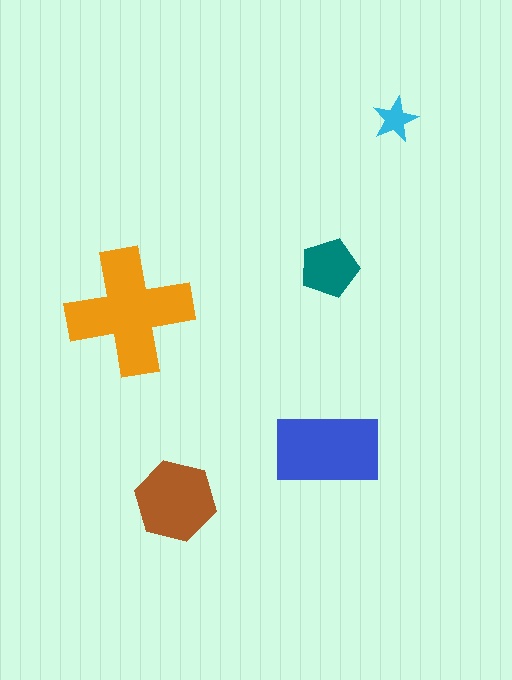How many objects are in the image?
There are 5 objects in the image.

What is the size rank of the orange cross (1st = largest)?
1st.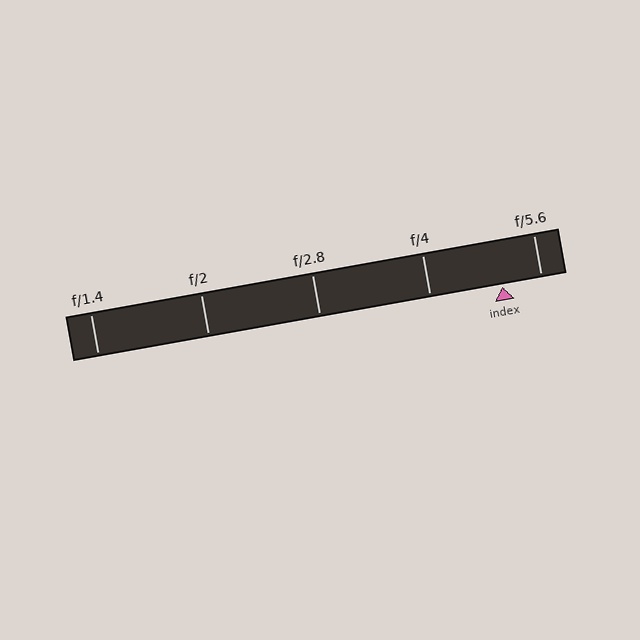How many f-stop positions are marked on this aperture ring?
There are 5 f-stop positions marked.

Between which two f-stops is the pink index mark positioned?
The index mark is between f/4 and f/5.6.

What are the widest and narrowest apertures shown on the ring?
The widest aperture shown is f/1.4 and the narrowest is f/5.6.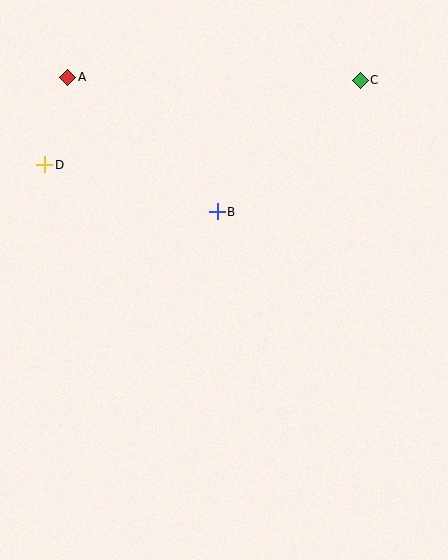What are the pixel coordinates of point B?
Point B is at (217, 212).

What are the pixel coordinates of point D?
Point D is at (45, 165).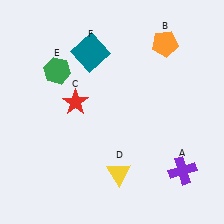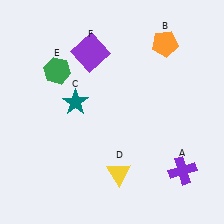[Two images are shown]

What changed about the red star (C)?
In Image 1, C is red. In Image 2, it changed to teal.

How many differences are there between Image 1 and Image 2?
There are 2 differences between the two images.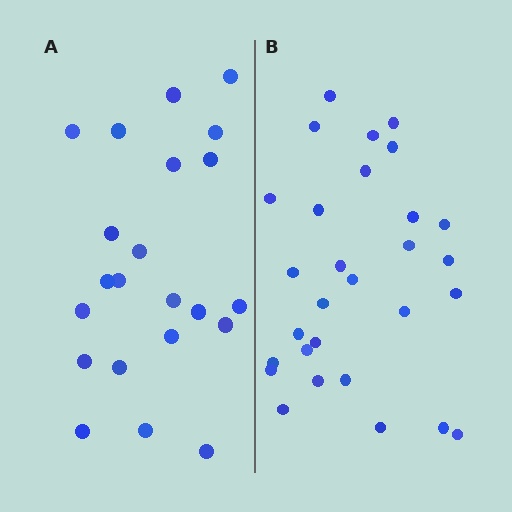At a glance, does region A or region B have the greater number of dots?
Region B (the right region) has more dots.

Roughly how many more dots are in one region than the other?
Region B has roughly 8 or so more dots than region A.